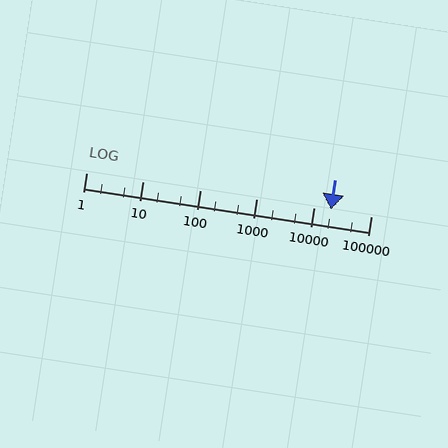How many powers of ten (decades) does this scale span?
The scale spans 5 decades, from 1 to 100000.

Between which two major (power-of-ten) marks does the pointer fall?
The pointer is between 10000 and 100000.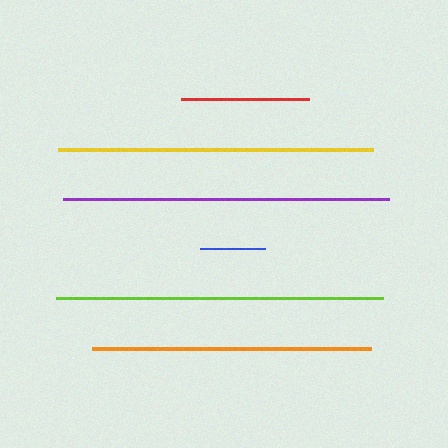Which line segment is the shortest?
The blue line is the shortest at approximately 65 pixels.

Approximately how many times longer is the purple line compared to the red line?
The purple line is approximately 2.5 times the length of the red line.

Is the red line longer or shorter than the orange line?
The orange line is longer than the red line.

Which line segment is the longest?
The lime line is the longest at approximately 327 pixels.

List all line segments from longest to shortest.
From longest to shortest: lime, purple, yellow, orange, red, blue.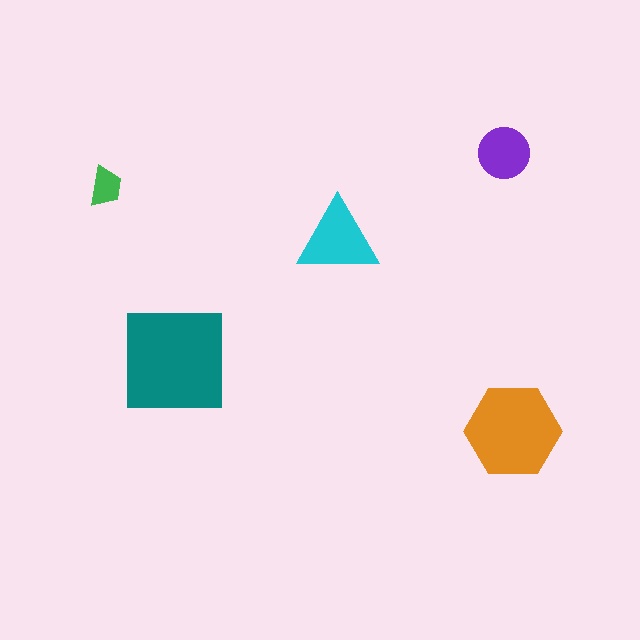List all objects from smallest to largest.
The green trapezoid, the purple circle, the cyan triangle, the orange hexagon, the teal square.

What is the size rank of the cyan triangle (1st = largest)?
3rd.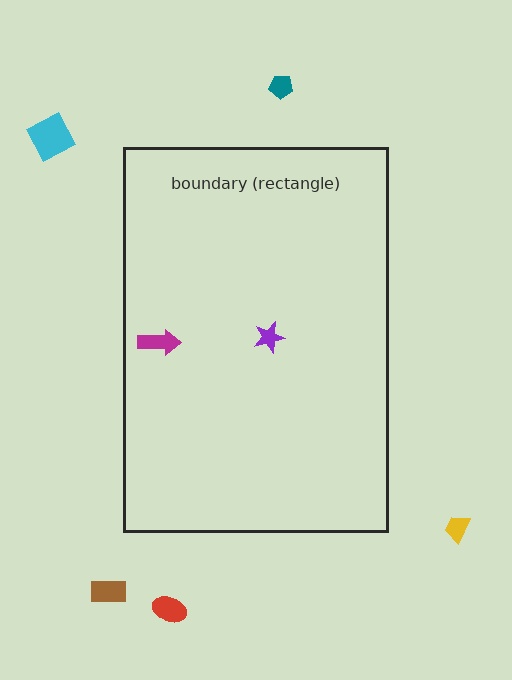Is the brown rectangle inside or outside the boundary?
Outside.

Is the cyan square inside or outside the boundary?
Outside.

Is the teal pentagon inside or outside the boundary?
Outside.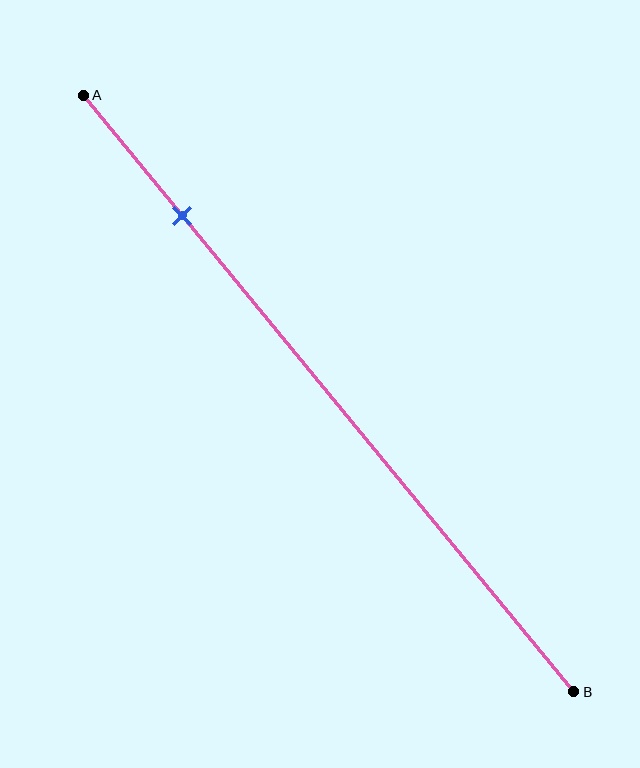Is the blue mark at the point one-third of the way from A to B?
No, the mark is at about 20% from A, not at the 33% one-third point.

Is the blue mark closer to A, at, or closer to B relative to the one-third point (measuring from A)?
The blue mark is closer to point A than the one-third point of segment AB.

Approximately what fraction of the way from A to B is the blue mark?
The blue mark is approximately 20% of the way from A to B.